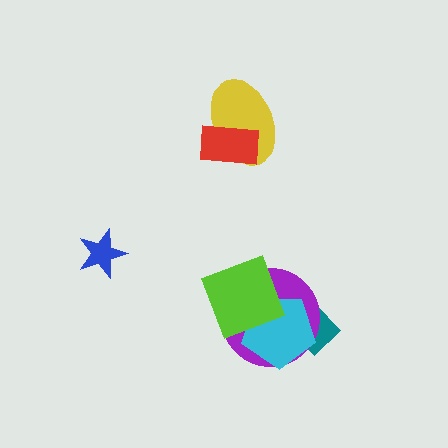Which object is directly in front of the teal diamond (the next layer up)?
The purple circle is directly in front of the teal diamond.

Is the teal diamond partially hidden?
Yes, it is partially covered by another shape.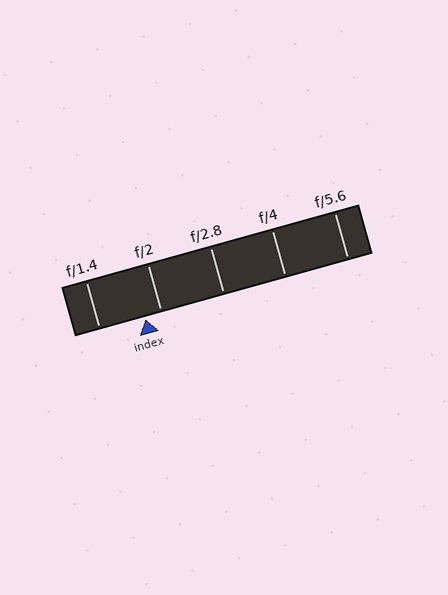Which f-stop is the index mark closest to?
The index mark is closest to f/2.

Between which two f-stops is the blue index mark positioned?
The index mark is between f/1.4 and f/2.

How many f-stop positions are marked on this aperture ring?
There are 5 f-stop positions marked.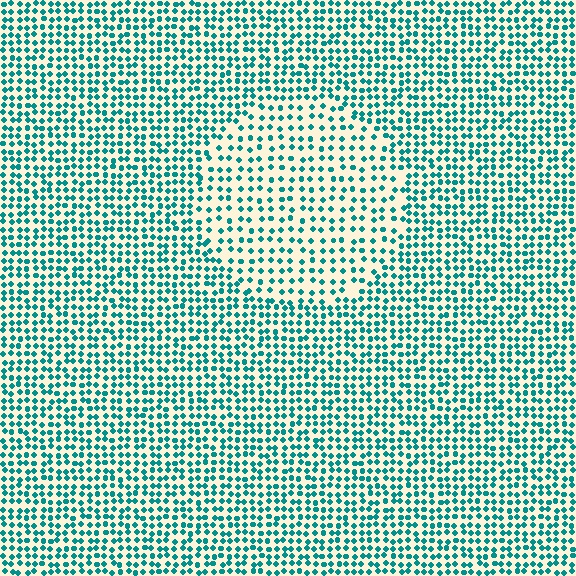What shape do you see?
I see a circle.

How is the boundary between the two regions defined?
The boundary is defined by a change in element density (approximately 1.7x ratio). All elements are the same color, size, and shape.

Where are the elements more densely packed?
The elements are more densely packed outside the circle boundary.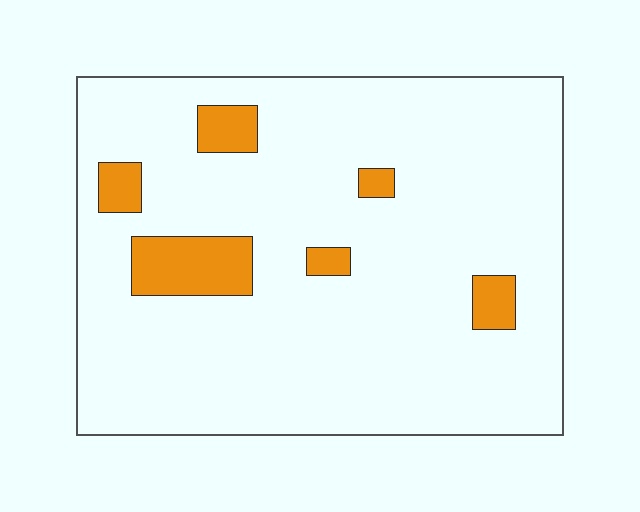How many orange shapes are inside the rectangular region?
6.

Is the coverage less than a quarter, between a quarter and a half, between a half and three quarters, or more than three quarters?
Less than a quarter.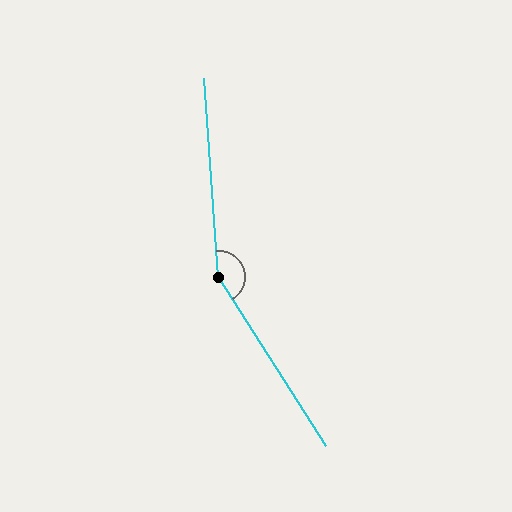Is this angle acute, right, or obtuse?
It is obtuse.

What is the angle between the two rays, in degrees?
Approximately 152 degrees.